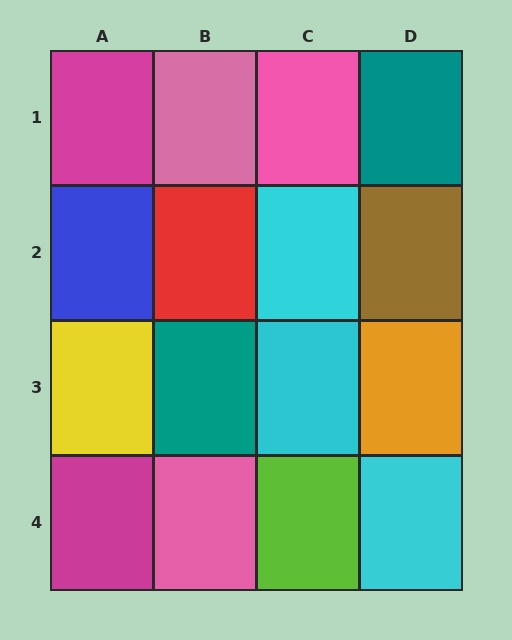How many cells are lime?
1 cell is lime.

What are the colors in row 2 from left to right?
Blue, red, cyan, brown.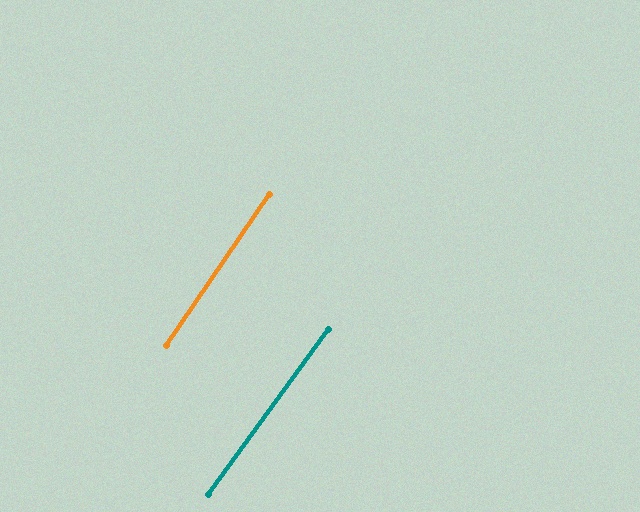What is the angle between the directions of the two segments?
Approximately 2 degrees.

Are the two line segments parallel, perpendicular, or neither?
Parallel — their directions differ by only 1.7°.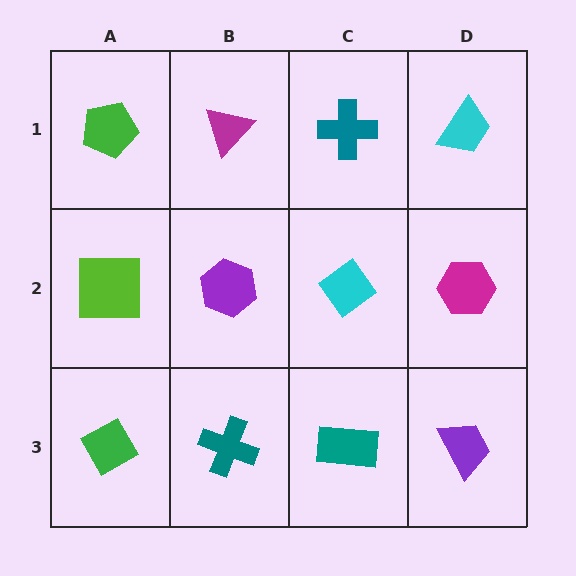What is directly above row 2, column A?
A green pentagon.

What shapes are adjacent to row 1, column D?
A magenta hexagon (row 2, column D), a teal cross (row 1, column C).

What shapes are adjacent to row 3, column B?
A purple hexagon (row 2, column B), a green diamond (row 3, column A), a teal rectangle (row 3, column C).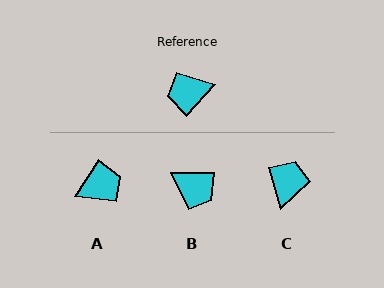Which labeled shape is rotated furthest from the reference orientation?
A, about 170 degrees away.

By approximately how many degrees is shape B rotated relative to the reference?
Approximately 131 degrees counter-clockwise.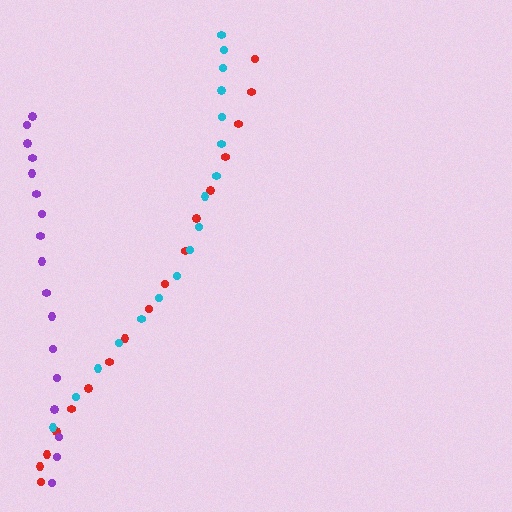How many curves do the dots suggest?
There are 3 distinct paths.